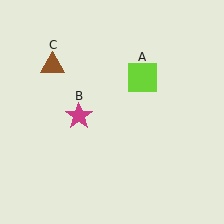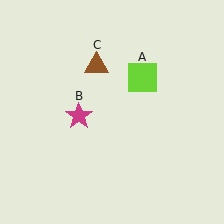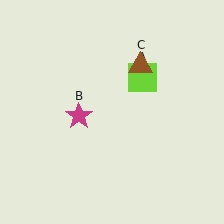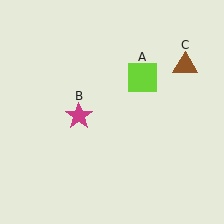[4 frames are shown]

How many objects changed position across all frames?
1 object changed position: brown triangle (object C).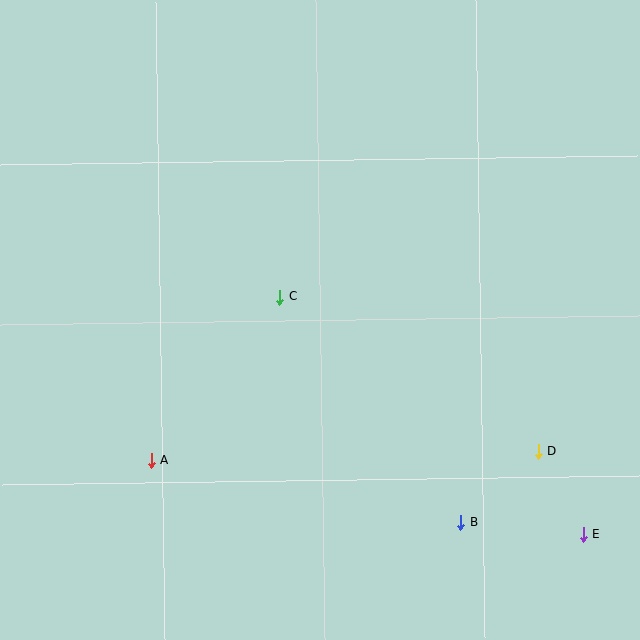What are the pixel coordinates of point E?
Point E is at (583, 535).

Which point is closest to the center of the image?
Point C at (280, 297) is closest to the center.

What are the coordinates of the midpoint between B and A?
The midpoint between B and A is at (306, 491).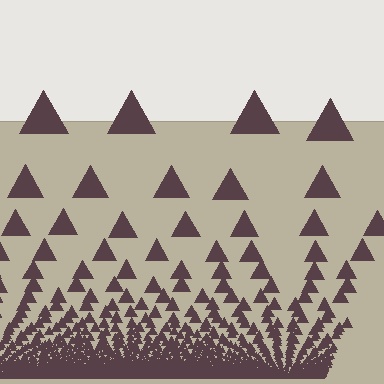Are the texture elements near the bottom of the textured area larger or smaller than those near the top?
Smaller. The gradient is inverted — elements near the bottom are smaller and denser.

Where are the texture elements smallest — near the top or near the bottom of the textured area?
Near the bottom.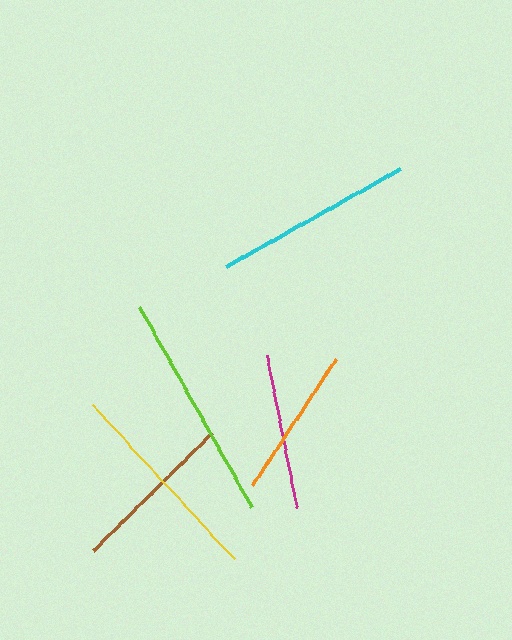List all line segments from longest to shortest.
From longest to shortest: lime, yellow, cyan, brown, magenta, orange.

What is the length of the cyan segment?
The cyan segment is approximately 200 pixels long.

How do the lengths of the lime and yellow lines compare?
The lime and yellow lines are approximately the same length.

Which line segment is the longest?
The lime line is the longest at approximately 229 pixels.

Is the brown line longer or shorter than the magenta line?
The brown line is longer than the magenta line.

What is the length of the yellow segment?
The yellow segment is approximately 209 pixels long.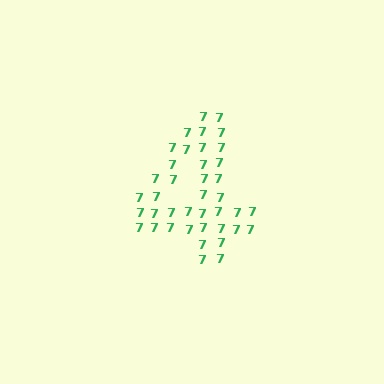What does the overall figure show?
The overall figure shows the digit 4.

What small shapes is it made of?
It is made of small digit 7's.